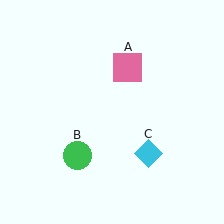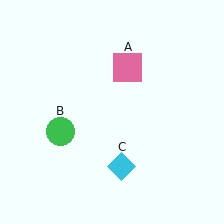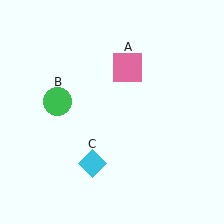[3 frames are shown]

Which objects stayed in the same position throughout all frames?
Pink square (object A) remained stationary.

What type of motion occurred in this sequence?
The green circle (object B), cyan diamond (object C) rotated clockwise around the center of the scene.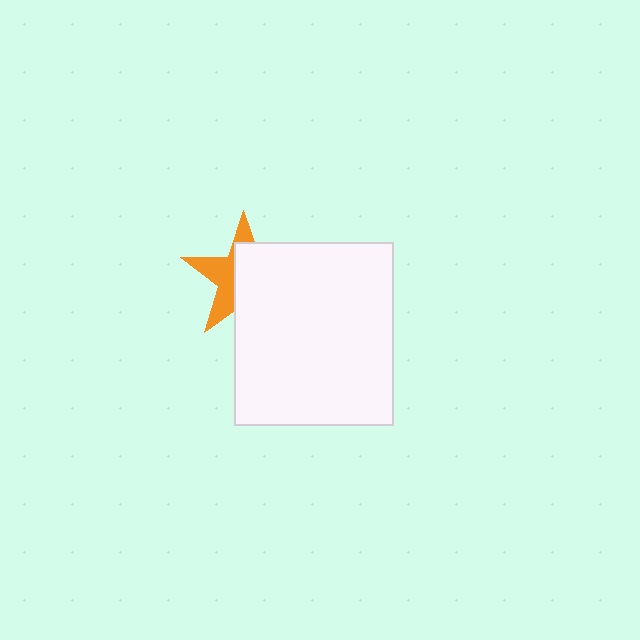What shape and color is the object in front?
The object in front is a white rectangle.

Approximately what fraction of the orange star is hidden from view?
Roughly 60% of the orange star is hidden behind the white rectangle.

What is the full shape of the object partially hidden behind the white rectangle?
The partially hidden object is an orange star.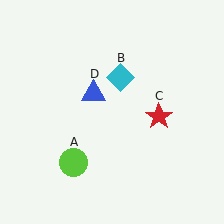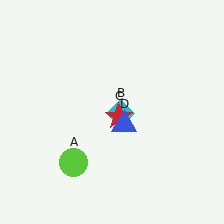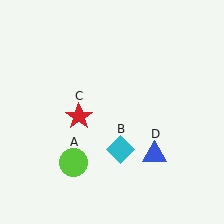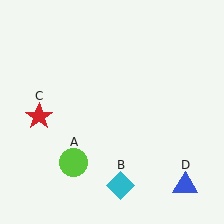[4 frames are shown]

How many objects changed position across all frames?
3 objects changed position: cyan diamond (object B), red star (object C), blue triangle (object D).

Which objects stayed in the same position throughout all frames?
Lime circle (object A) remained stationary.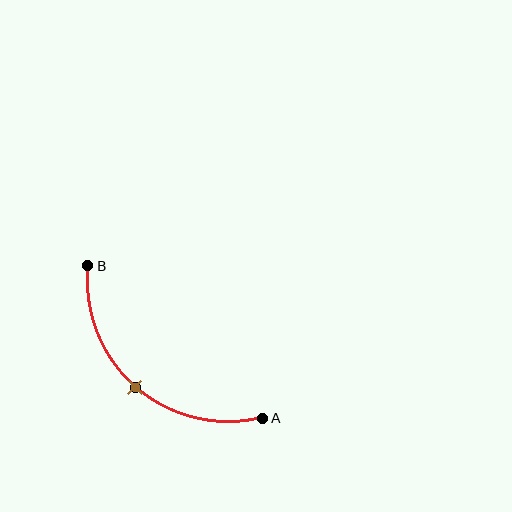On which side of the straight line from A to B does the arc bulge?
The arc bulges below and to the left of the straight line connecting A and B.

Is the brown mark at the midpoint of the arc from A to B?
Yes. The brown mark lies on the arc at equal arc-length from both A and B — it is the arc midpoint.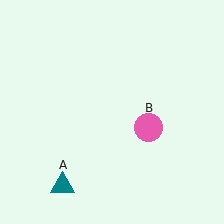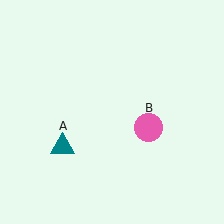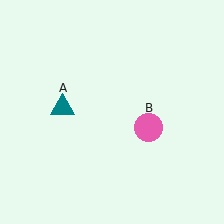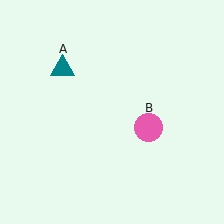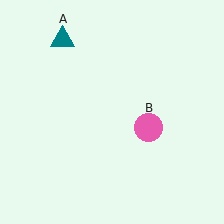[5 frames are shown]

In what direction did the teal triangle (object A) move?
The teal triangle (object A) moved up.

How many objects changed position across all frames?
1 object changed position: teal triangle (object A).